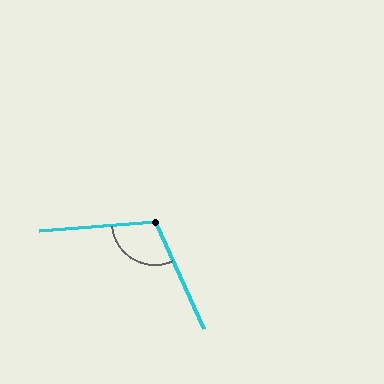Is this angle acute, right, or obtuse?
It is obtuse.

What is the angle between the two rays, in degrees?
Approximately 110 degrees.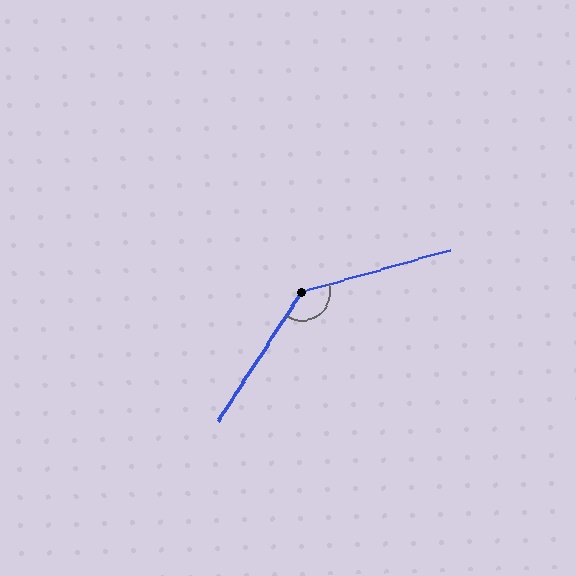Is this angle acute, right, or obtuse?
It is obtuse.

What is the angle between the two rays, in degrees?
Approximately 139 degrees.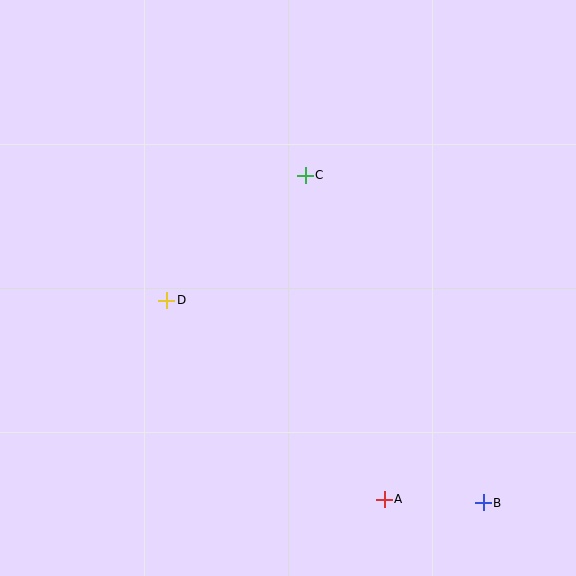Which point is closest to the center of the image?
Point C at (305, 175) is closest to the center.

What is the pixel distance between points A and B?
The distance between A and B is 99 pixels.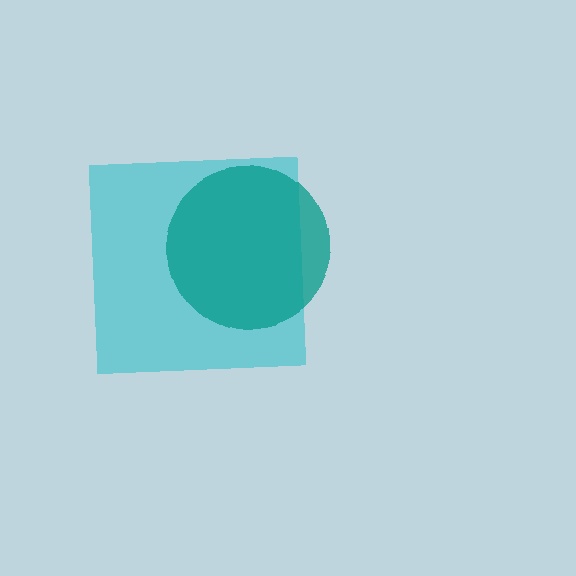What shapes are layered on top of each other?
The layered shapes are: a cyan square, a teal circle.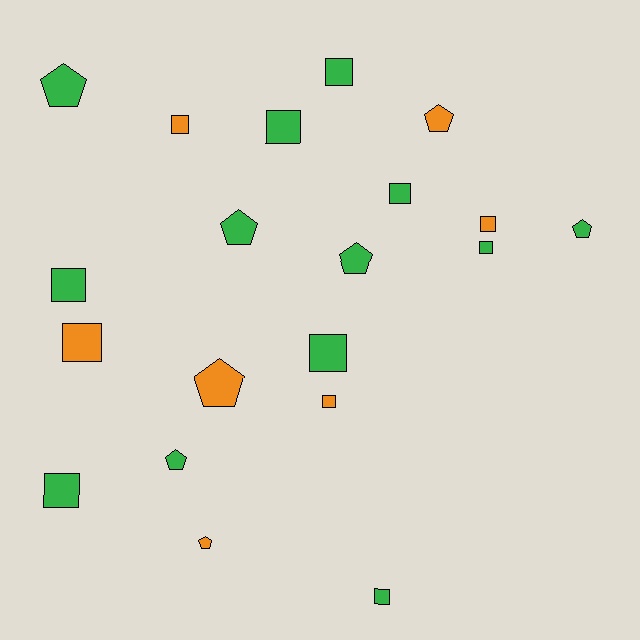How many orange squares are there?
There are 4 orange squares.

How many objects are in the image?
There are 20 objects.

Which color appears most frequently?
Green, with 13 objects.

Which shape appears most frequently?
Square, with 12 objects.